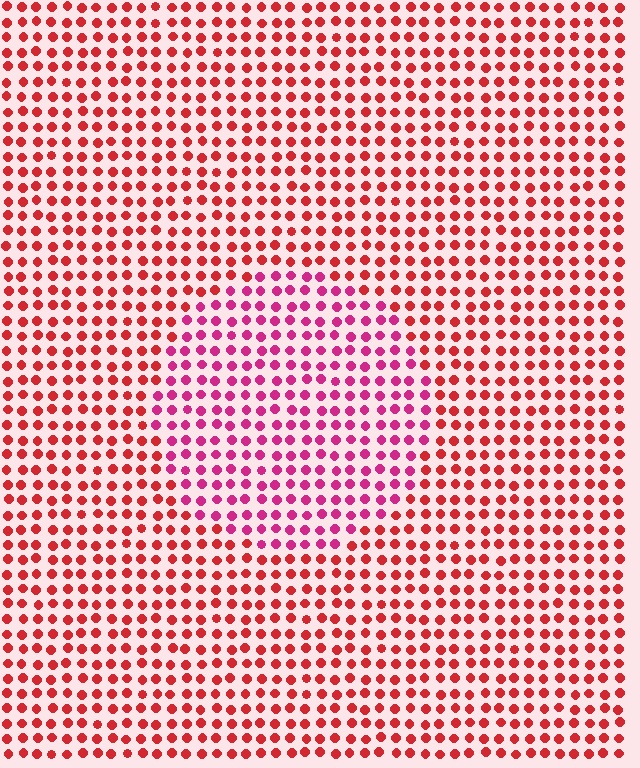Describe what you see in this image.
The image is filled with small red elements in a uniform arrangement. A circle-shaped region is visible where the elements are tinted to a slightly different hue, forming a subtle color boundary.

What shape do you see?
I see a circle.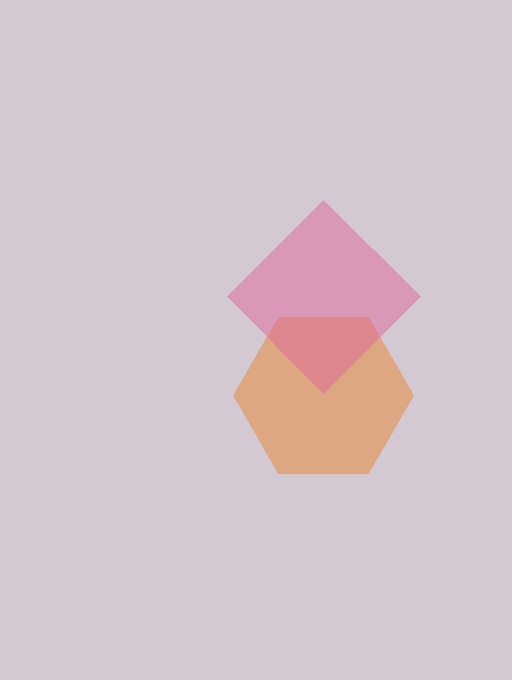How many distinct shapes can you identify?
There are 2 distinct shapes: an orange hexagon, a pink diamond.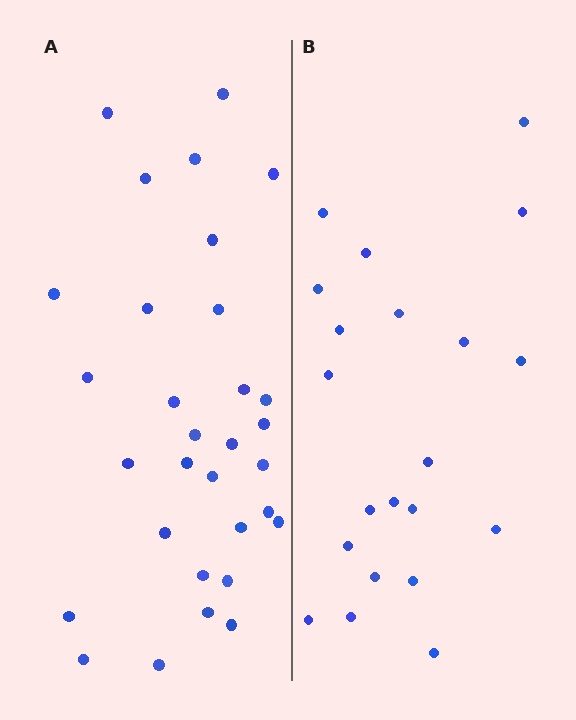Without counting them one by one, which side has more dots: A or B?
Region A (the left region) has more dots.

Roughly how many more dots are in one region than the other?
Region A has roughly 10 or so more dots than region B.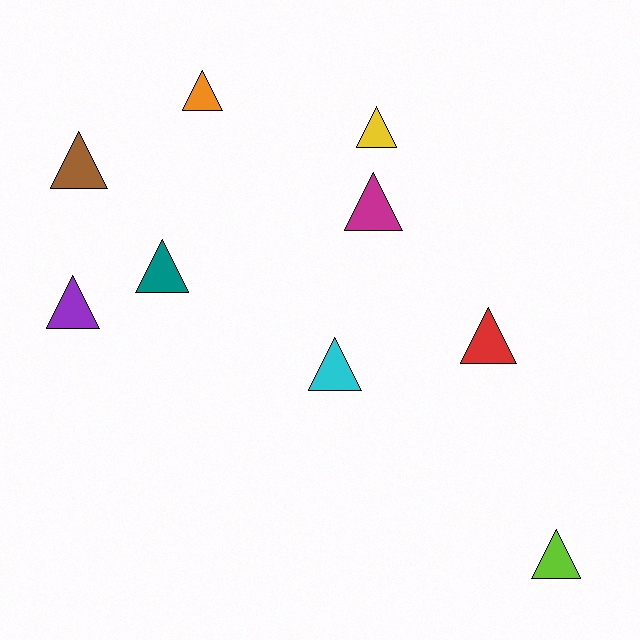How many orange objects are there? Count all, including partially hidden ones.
There is 1 orange object.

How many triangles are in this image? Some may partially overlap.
There are 9 triangles.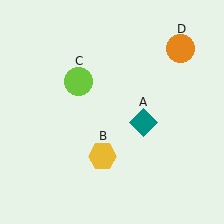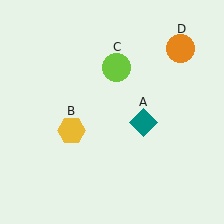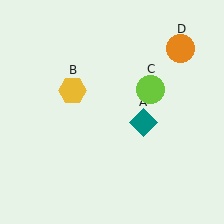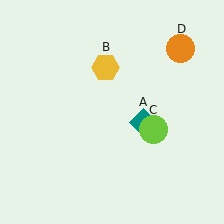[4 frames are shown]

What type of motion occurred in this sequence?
The yellow hexagon (object B), lime circle (object C) rotated clockwise around the center of the scene.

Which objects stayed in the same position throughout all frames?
Teal diamond (object A) and orange circle (object D) remained stationary.